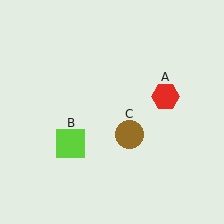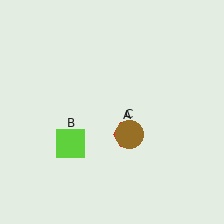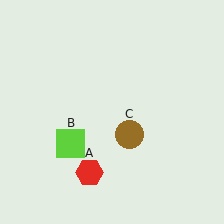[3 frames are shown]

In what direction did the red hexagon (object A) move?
The red hexagon (object A) moved down and to the left.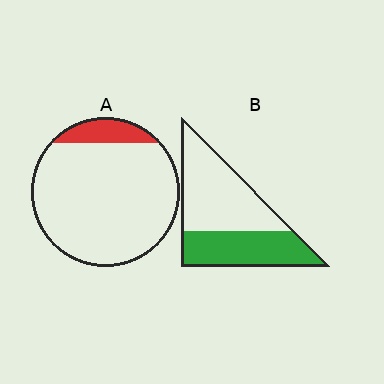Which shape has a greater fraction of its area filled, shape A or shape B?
Shape B.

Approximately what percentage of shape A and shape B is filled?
A is approximately 10% and B is approximately 40%.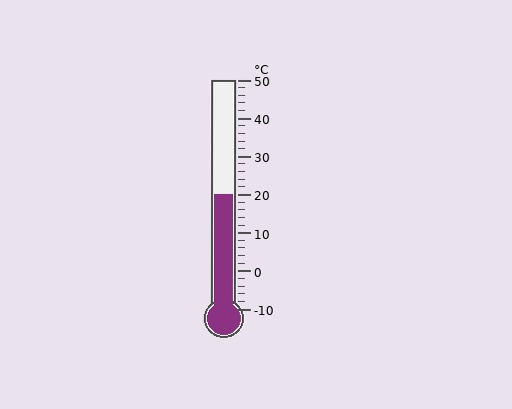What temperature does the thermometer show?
The thermometer shows approximately 20°C.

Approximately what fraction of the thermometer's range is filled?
The thermometer is filled to approximately 50% of its range.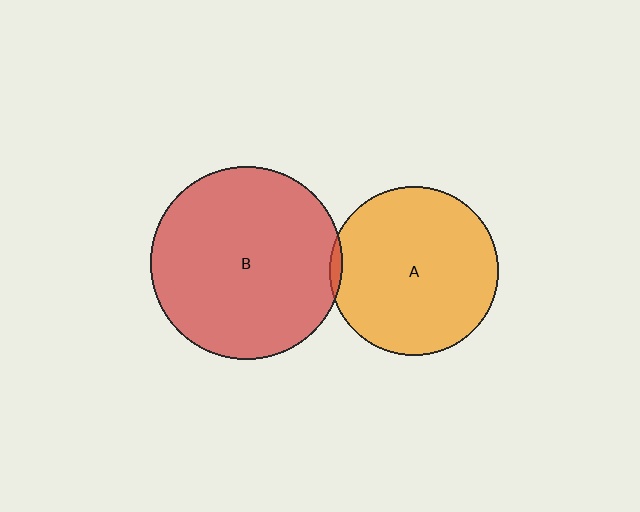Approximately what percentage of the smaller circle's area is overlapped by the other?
Approximately 5%.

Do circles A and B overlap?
Yes.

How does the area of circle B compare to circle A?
Approximately 1.3 times.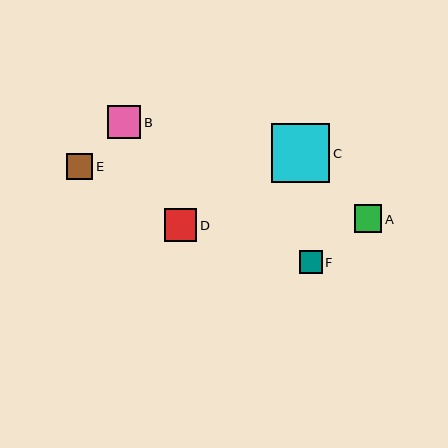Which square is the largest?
Square C is the largest with a size of approximately 58 pixels.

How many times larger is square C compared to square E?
Square C is approximately 2.2 times the size of square E.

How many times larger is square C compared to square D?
Square C is approximately 1.8 times the size of square D.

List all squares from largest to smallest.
From largest to smallest: C, B, D, A, E, F.